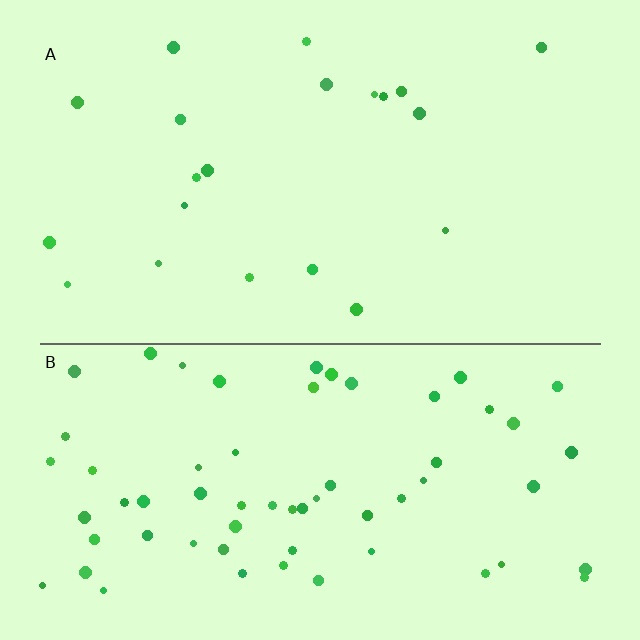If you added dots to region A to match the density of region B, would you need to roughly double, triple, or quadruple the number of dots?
Approximately triple.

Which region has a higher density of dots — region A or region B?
B (the bottom).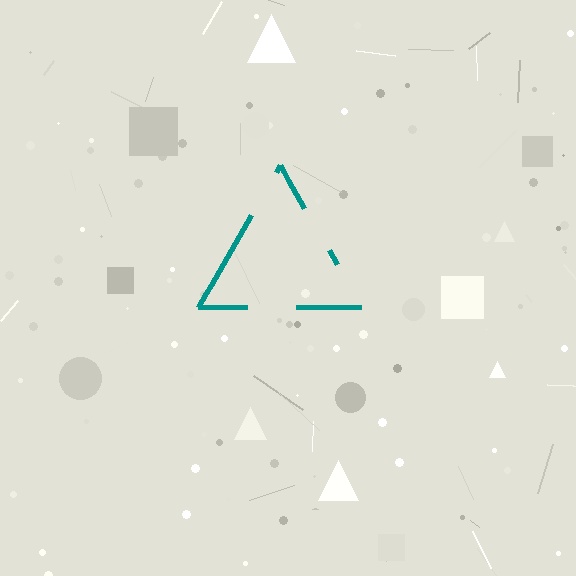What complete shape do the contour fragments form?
The contour fragments form a triangle.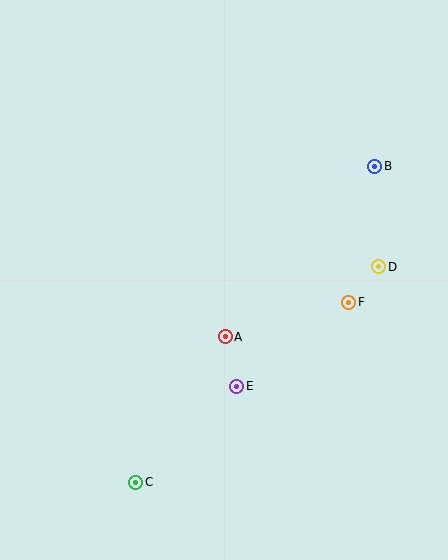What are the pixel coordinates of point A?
Point A is at (225, 337).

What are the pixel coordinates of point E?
Point E is at (237, 386).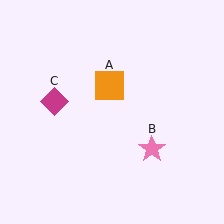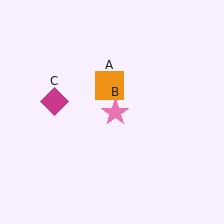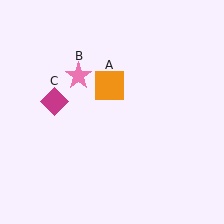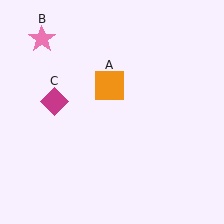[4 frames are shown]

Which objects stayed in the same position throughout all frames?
Orange square (object A) and magenta diamond (object C) remained stationary.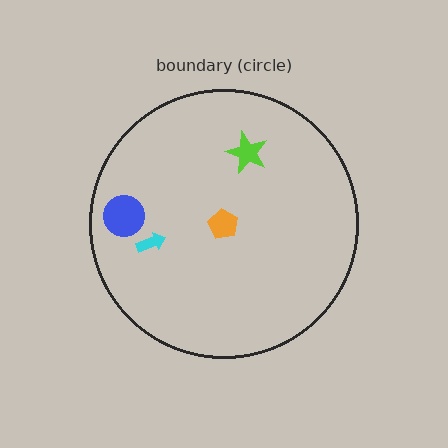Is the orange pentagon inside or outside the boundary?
Inside.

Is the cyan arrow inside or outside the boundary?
Inside.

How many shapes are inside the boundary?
4 inside, 0 outside.